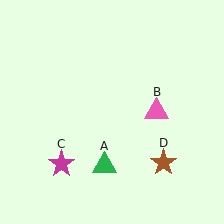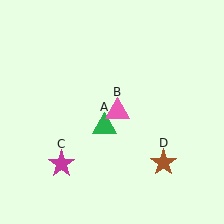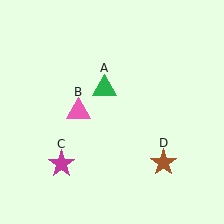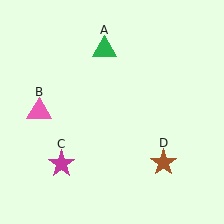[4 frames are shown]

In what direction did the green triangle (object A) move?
The green triangle (object A) moved up.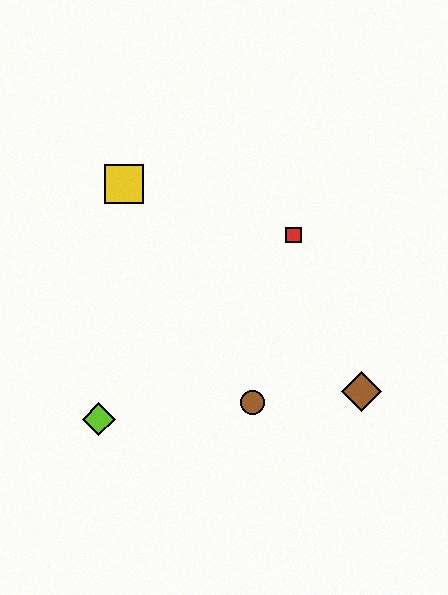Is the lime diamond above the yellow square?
No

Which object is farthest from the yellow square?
The brown diamond is farthest from the yellow square.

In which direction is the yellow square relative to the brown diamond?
The yellow square is to the left of the brown diamond.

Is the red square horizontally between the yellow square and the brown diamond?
Yes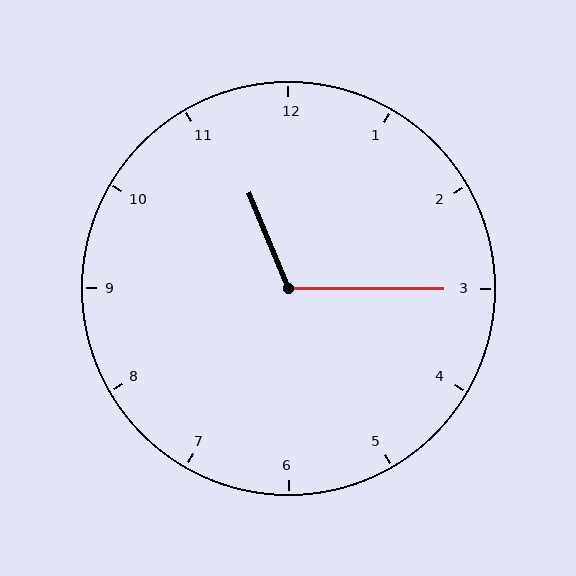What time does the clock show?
11:15.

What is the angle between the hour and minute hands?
Approximately 112 degrees.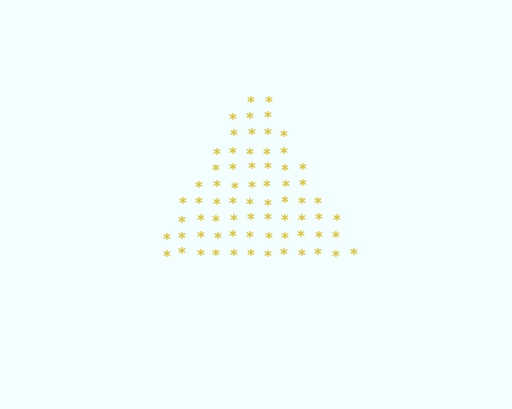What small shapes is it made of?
It is made of small asterisks.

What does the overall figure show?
The overall figure shows a triangle.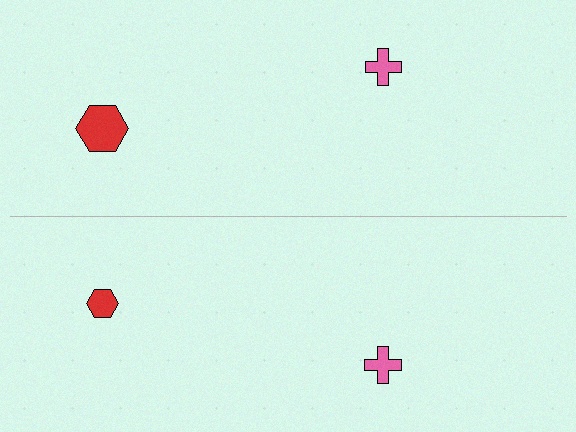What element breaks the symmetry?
The red hexagon on the bottom side has a different size than its mirror counterpart.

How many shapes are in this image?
There are 4 shapes in this image.